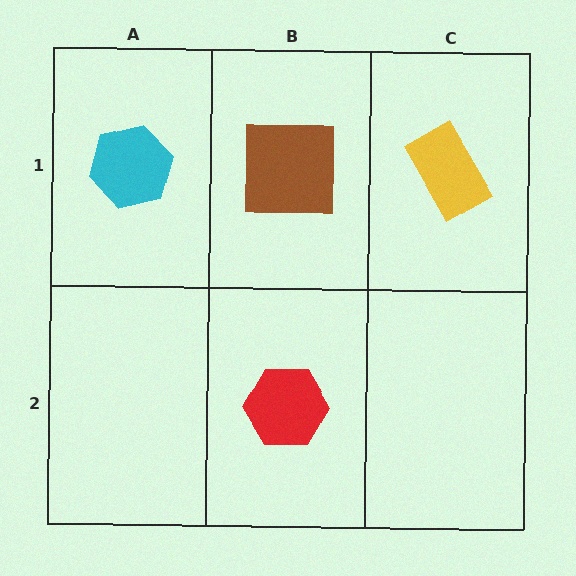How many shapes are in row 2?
1 shape.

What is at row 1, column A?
A cyan hexagon.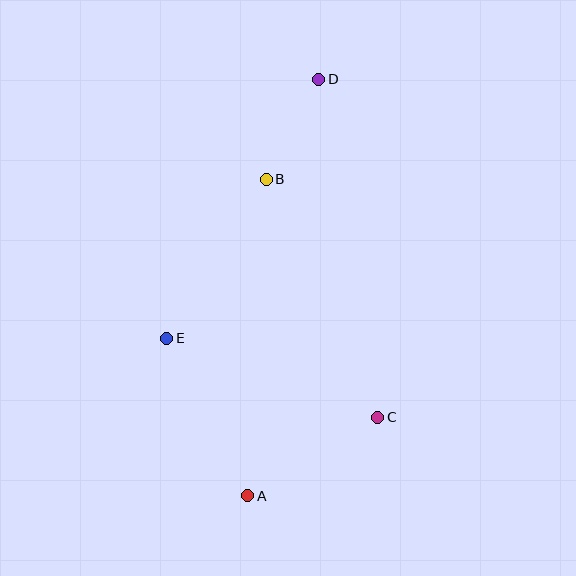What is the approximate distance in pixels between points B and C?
The distance between B and C is approximately 263 pixels.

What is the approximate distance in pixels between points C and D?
The distance between C and D is approximately 343 pixels.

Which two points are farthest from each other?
Points A and D are farthest from each other.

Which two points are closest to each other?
Points B and D are closest to each other.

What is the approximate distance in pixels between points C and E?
The distance between C and E is approximately 226 pixels.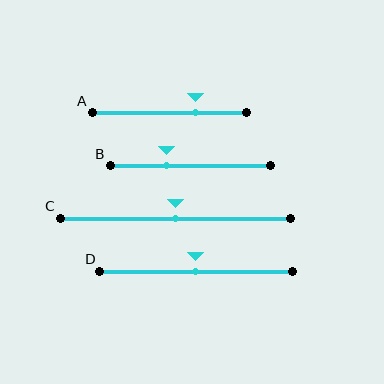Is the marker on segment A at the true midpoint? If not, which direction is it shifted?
No, the marker on segment A is shifted to the right by about 17% of the segment length.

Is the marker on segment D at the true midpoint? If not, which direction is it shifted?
Yes, the marker on segment D is at the true midpoint.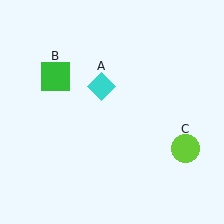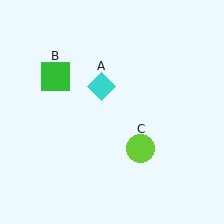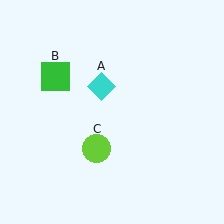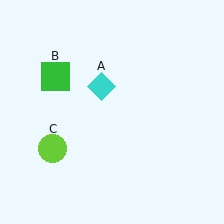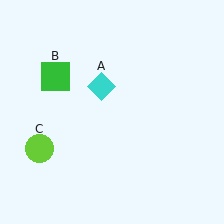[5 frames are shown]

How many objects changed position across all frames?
1 object changed position: lime circle (object C).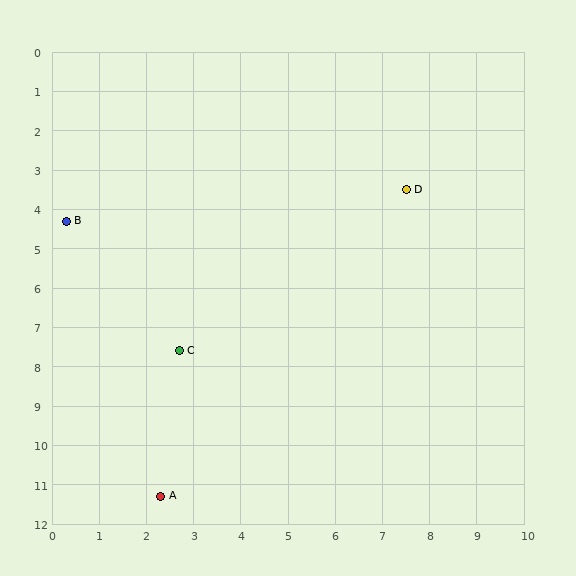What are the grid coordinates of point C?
Point C is at approximately (2.7, 7.6).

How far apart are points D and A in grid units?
Points D and A are about 9.4 grid units apart.